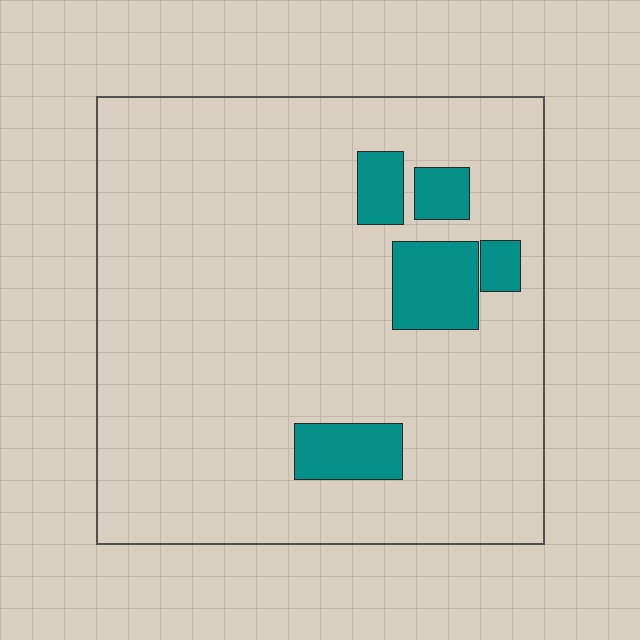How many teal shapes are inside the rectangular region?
5.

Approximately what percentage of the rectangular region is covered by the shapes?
Approximately 10%.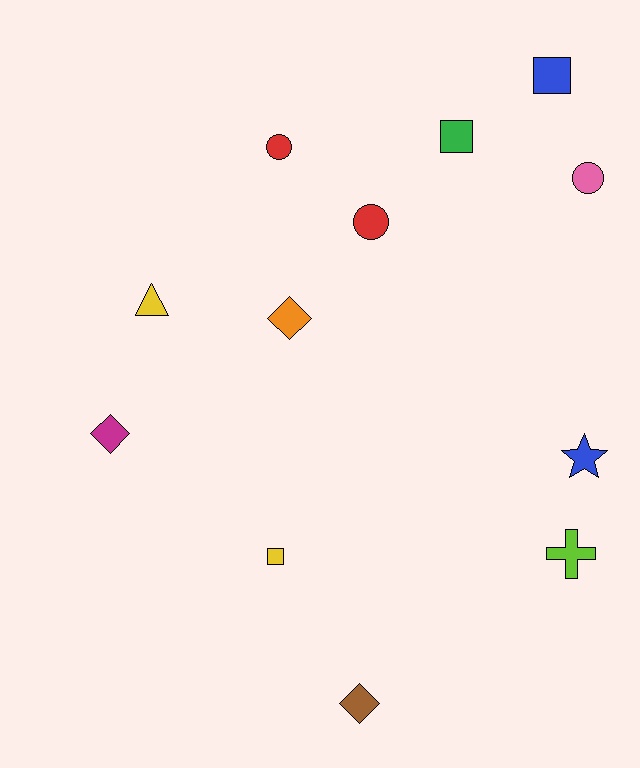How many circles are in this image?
There are 3 circles.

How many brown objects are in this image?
There is 1 brown object.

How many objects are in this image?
There are 12 objects.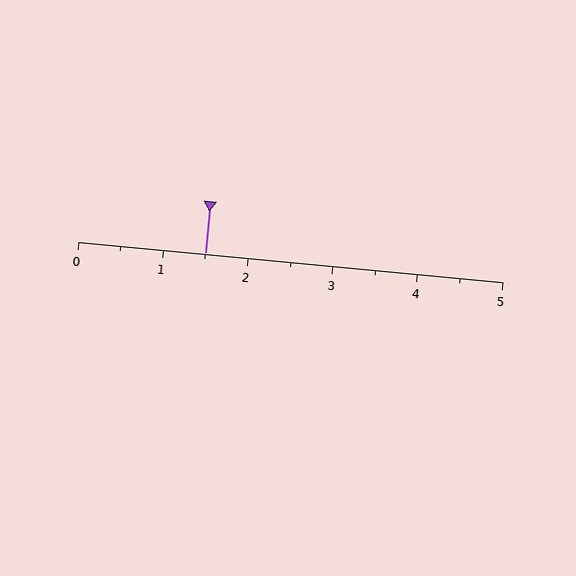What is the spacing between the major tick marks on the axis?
The major ticks are spaced 1 apart.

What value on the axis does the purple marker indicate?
The marker indicates approximately 1.5.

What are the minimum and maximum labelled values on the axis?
The axis runs from 0 to 5.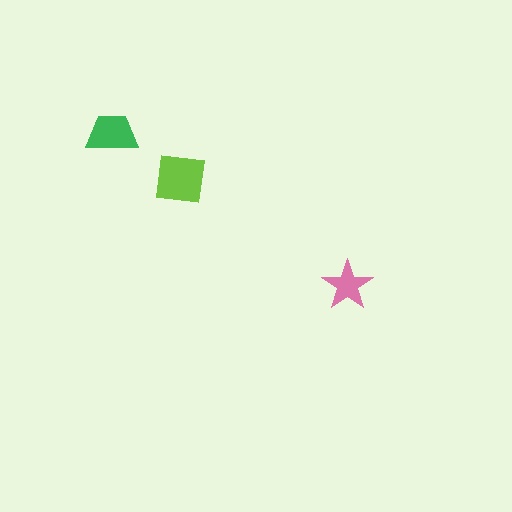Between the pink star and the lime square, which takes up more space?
The lime square.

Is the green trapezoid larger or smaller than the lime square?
Smaller.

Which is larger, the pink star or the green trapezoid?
The green trapezoid.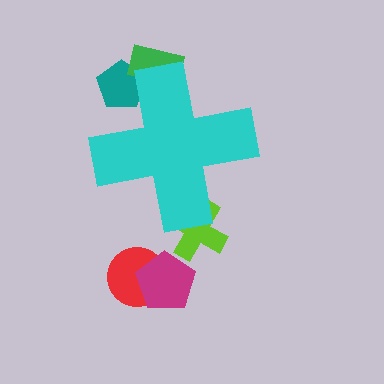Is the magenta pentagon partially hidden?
No, the magenta pentagon is fully visible.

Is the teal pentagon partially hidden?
Yes, the teal pentagon is partially hidden behind the cyan cross.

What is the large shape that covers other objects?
A cyan cross.